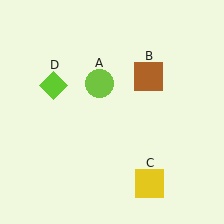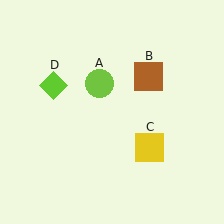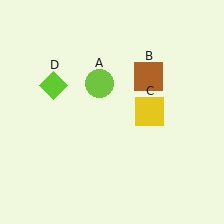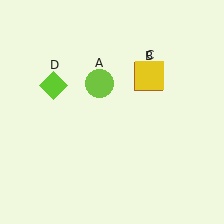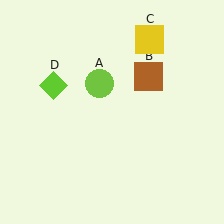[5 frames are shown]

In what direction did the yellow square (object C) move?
The yellow square (object C) moved up.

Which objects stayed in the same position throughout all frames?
Lime circle (object A) and brown square (object B) and lime diamond (object D) remained stationary.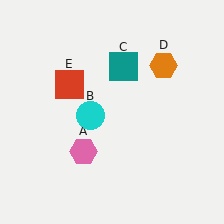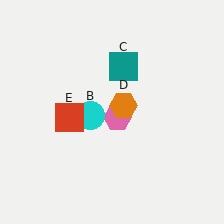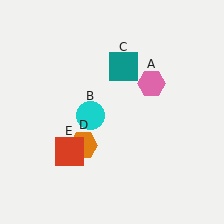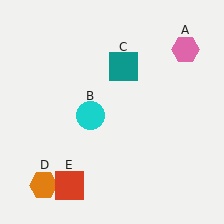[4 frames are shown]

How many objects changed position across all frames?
3 objects changed position: pink hexagon (object A), orange hexagon (object D), red square (object E).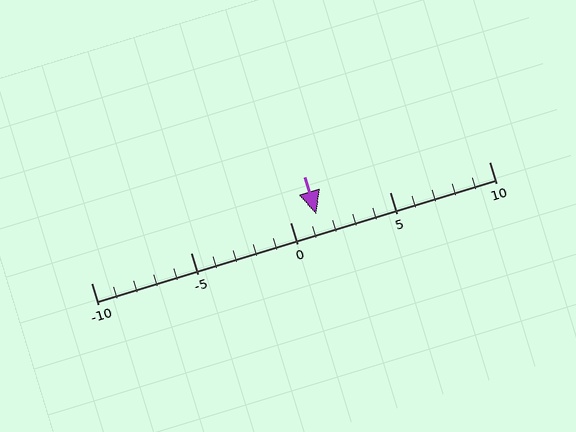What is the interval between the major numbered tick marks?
The major tick marks are spaced 5 units apart.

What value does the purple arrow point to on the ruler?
The purple arrow points to approximately 1.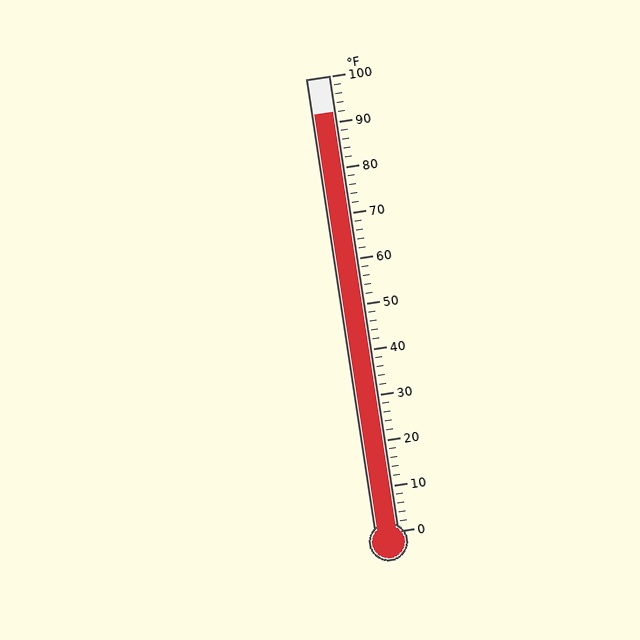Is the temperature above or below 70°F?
The temperature is above 70°F.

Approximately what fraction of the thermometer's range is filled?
The thermometer is filled to approximately 90% of its range.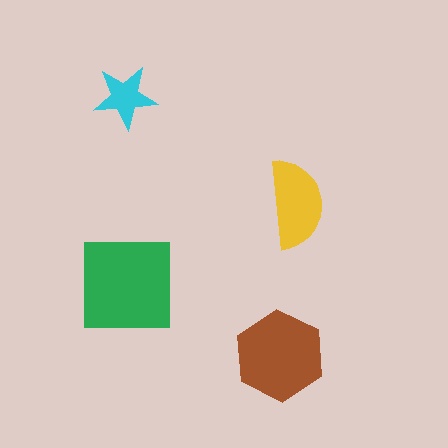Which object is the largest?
The green square.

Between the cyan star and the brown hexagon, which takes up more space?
The brown hexagon.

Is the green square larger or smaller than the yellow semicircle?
Larger.